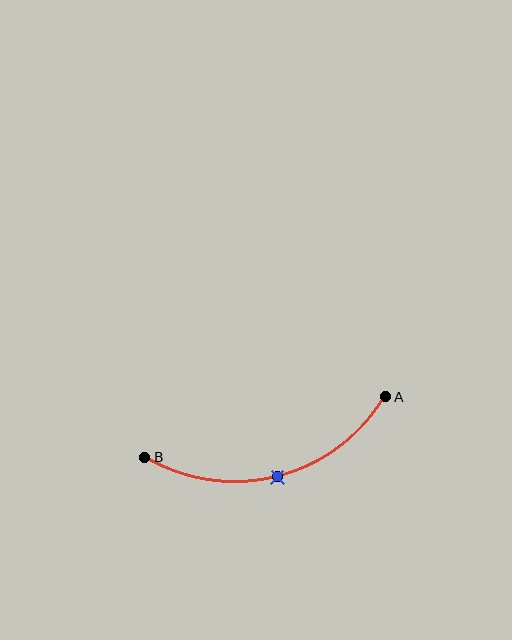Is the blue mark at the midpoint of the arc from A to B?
Yes. The blue mark lies on the arc at equal arc-length from both A and B — it is the arc midpoint.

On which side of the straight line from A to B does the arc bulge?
The arc bulges below the straight line connecting A and B.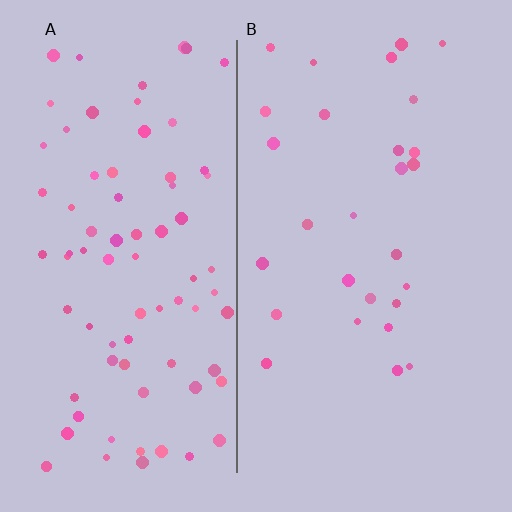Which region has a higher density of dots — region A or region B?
A (the left).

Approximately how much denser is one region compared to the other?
Approximately 2.9× — region A over region B.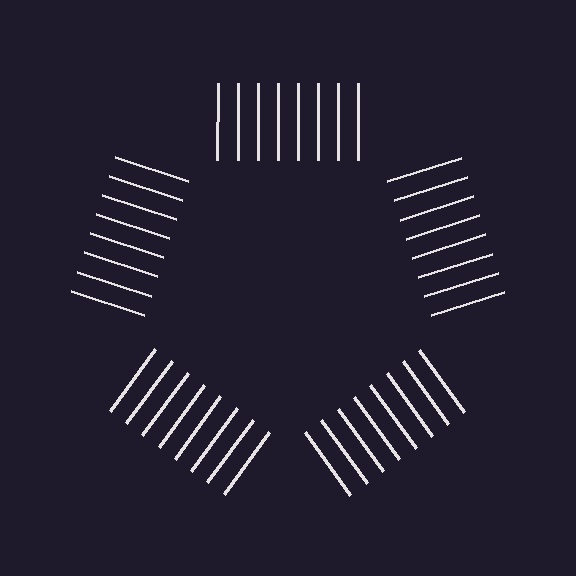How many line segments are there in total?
40 — 8 along each of the 5 edges.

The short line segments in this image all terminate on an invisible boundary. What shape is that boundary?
An illusory pentagon — the line segments terminate on its edges but no continuous stroke is drawn.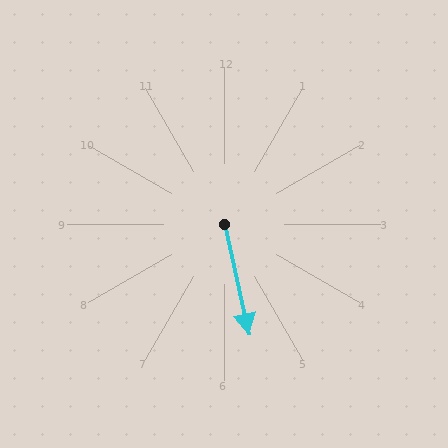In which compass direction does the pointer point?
South.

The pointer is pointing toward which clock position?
Roughly 6 o'clock.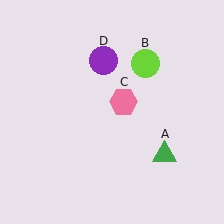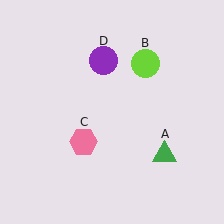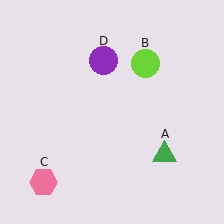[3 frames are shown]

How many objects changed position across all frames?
1 object changed position: pink hexagon (object C).